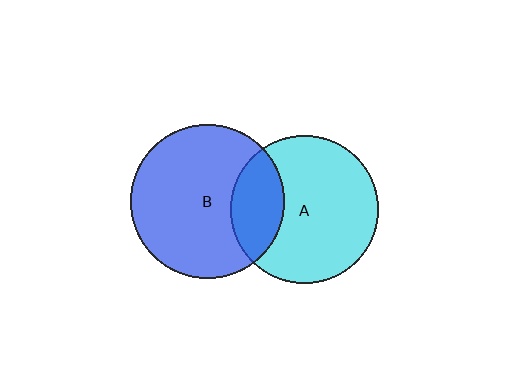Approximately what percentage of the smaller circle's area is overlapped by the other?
Approximately 25%.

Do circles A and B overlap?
Yes.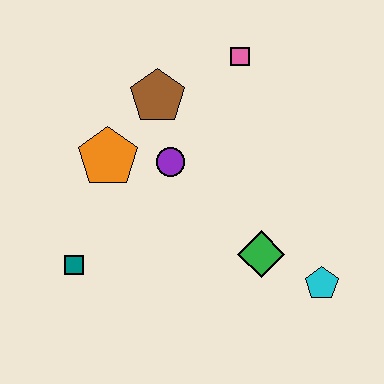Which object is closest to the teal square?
The orange pentagon is closest to the teal square.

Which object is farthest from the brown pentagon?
The cyan pentagon is farthest from the brown pentagon.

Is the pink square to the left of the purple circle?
No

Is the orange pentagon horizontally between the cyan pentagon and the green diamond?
No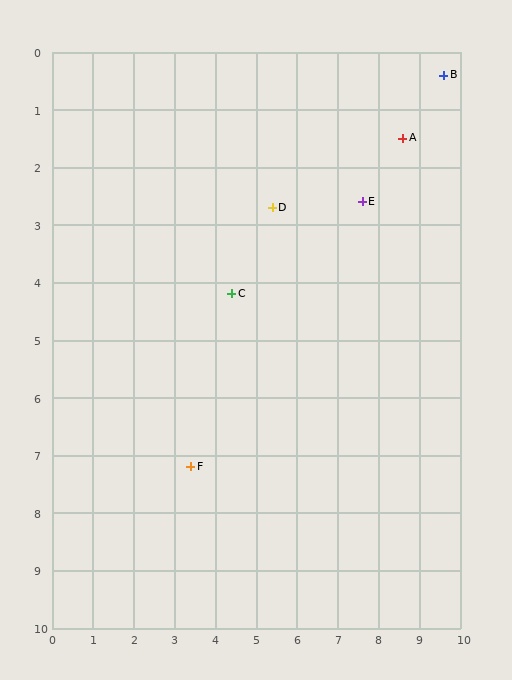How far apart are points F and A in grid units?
Points F and A are about 7.7 grid units apart.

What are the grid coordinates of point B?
Point B is at approximately (9.6, 0.4).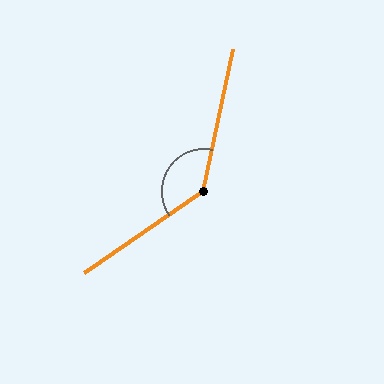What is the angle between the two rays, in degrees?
Approximately 136 degrees.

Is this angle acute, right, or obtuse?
It is obtuse.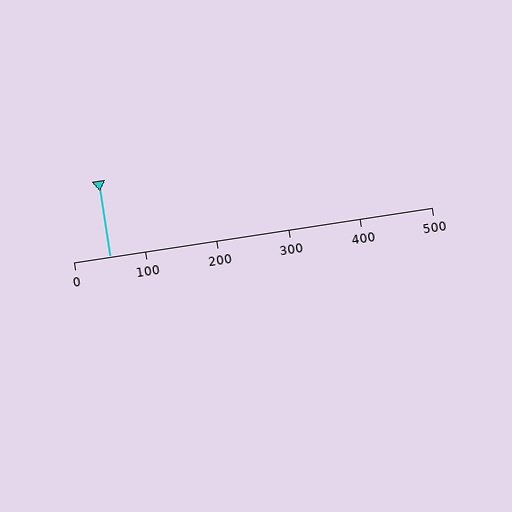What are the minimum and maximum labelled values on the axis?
The axis runs from 0 to 500.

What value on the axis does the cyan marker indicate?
The marker indicates approximately 50.